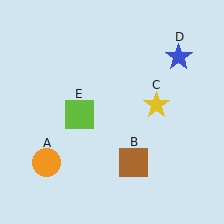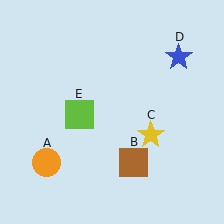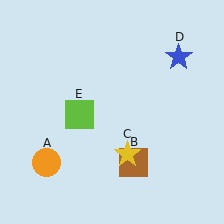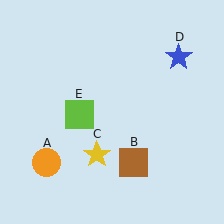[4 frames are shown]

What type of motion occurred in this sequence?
The yellow star (object C) rotated clockwise around the center of the scene.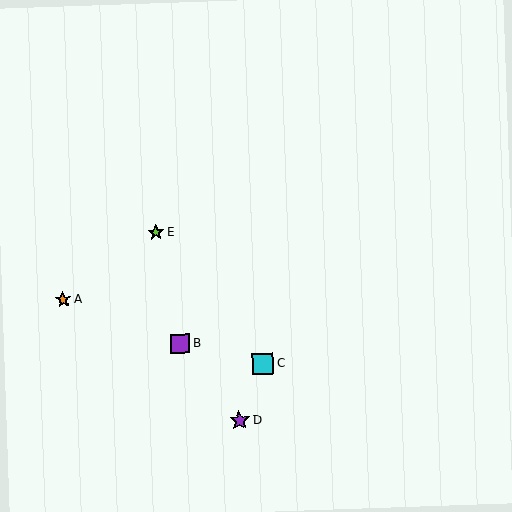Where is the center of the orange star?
The center of the orange star is at (63, 299).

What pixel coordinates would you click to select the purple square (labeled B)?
Click at (180, 344) to select the purple square B.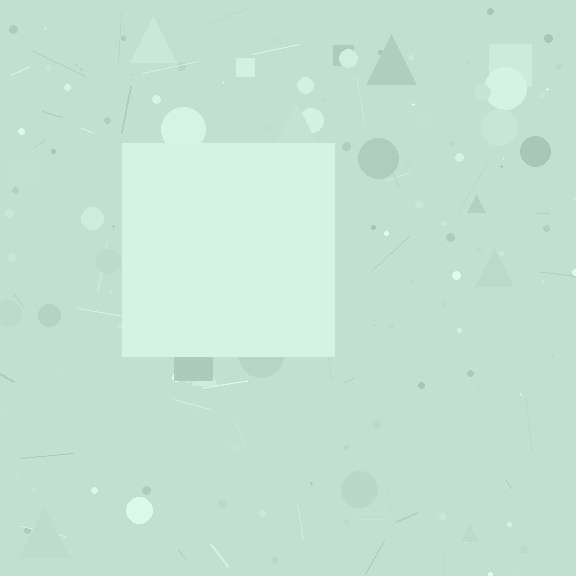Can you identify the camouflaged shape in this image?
The camouflaged shape is a square.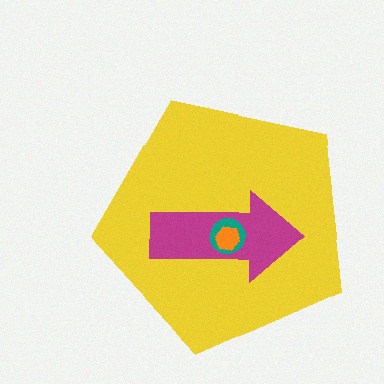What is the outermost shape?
The yellow pentagon.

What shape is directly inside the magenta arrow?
The teal circle.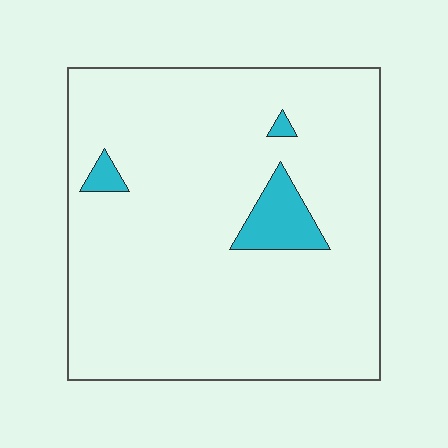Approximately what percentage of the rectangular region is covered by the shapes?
Approximately 5%.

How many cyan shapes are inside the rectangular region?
3.